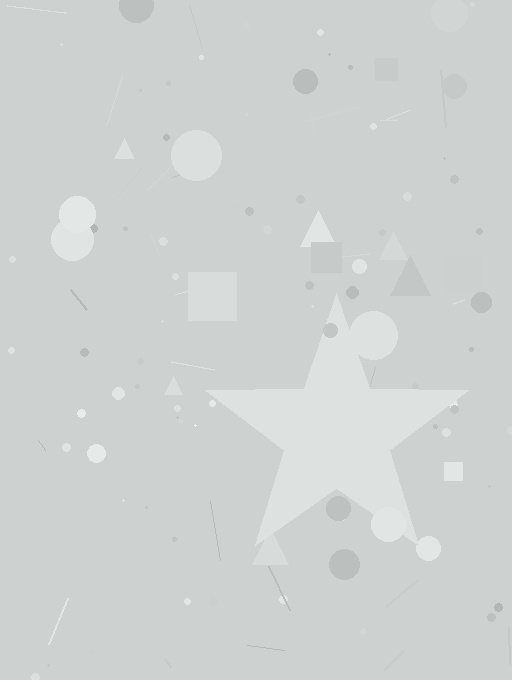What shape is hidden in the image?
A star is hidden in the image.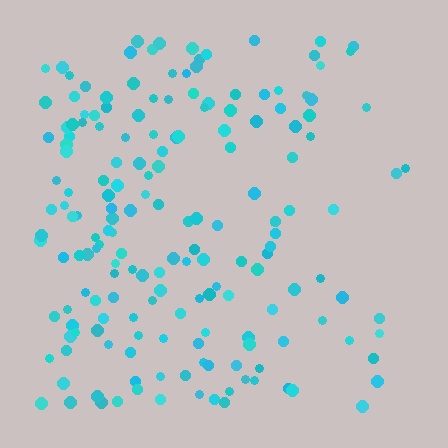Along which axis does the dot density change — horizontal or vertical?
Horizontal.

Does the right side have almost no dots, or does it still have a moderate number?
Still a moderate number, just noticeably fewer than the left.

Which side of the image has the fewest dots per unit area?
The right.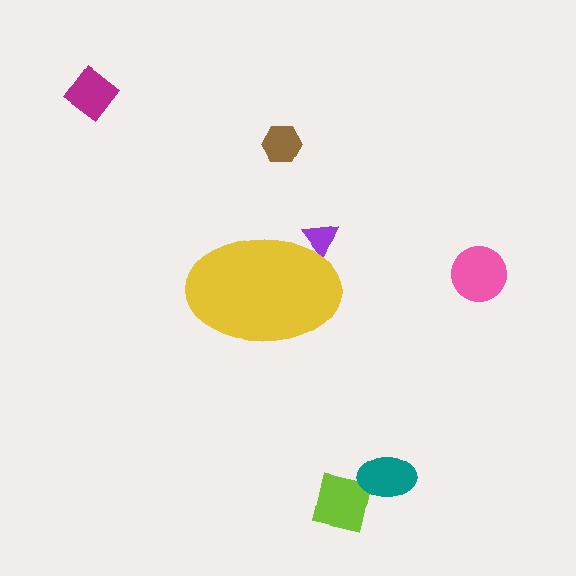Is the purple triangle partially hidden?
Yes, the purple triangle is partially hidden behind the yellow ellipse.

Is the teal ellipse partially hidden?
No, the teal ellipse is fully visible.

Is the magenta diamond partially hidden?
No, the magenta diamond is fully visible.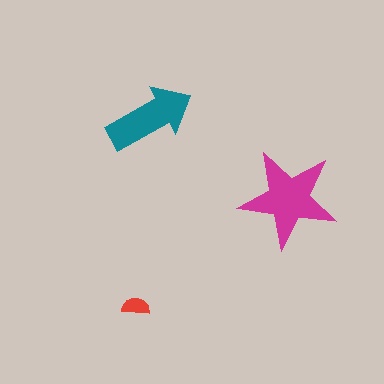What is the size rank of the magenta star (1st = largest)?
1st.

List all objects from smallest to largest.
The red semicircle, the teal arrow, the magenta star.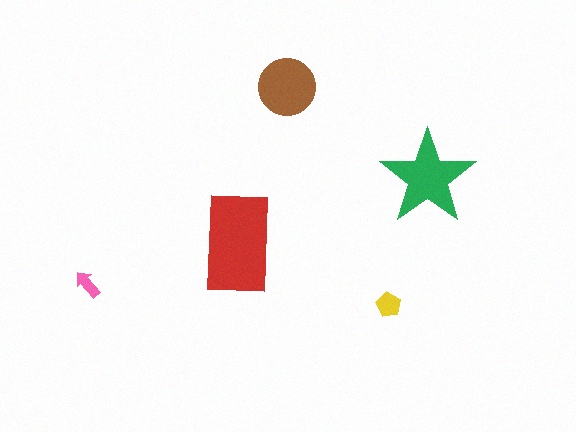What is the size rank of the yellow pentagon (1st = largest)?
4th.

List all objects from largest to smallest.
The red rectangle, the green star, the brown circle, the yellow pentagon, the pink arrow.